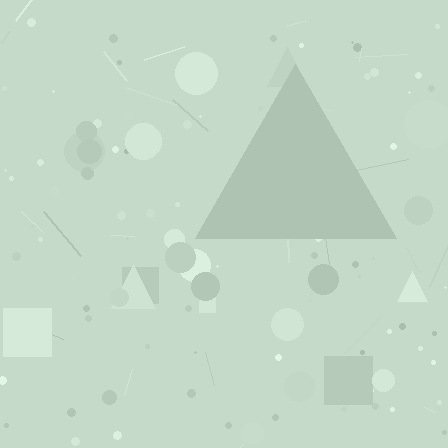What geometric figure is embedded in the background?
A triangle is embedded in the background.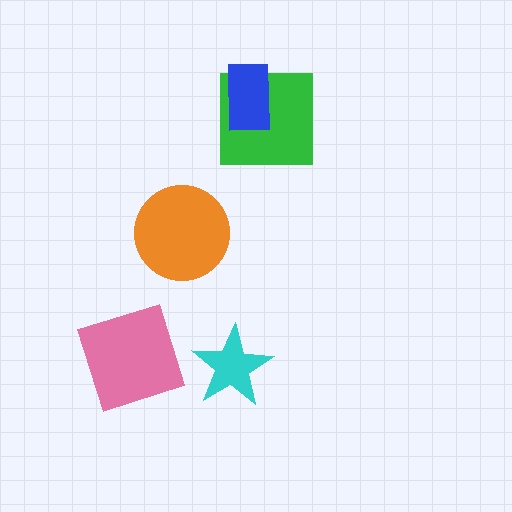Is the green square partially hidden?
Yes, it is partially covered by another shape.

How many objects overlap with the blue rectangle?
1 object overlaps with the blue rectangle.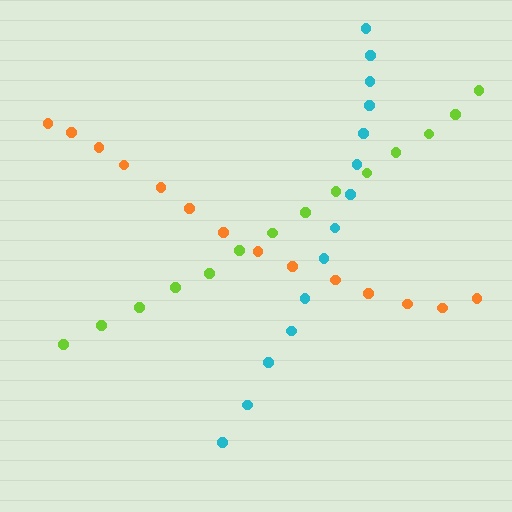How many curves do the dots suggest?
There are 3 distinct paths.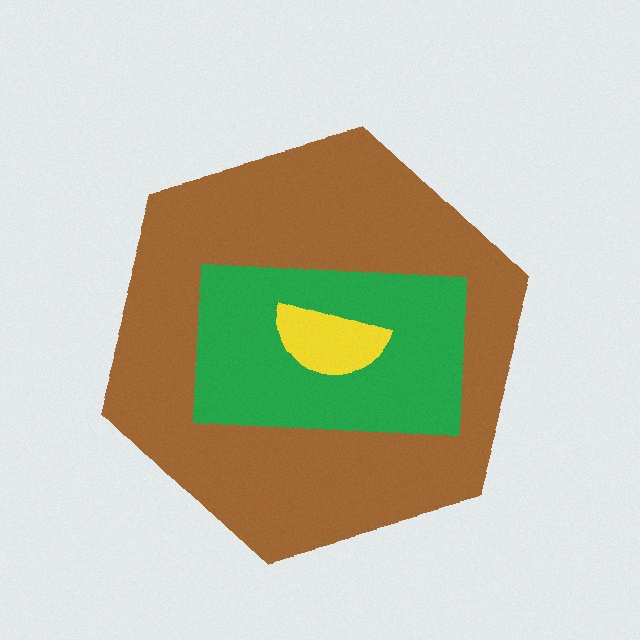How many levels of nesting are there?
3.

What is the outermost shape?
The brown hexagon.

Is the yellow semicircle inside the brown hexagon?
Yes.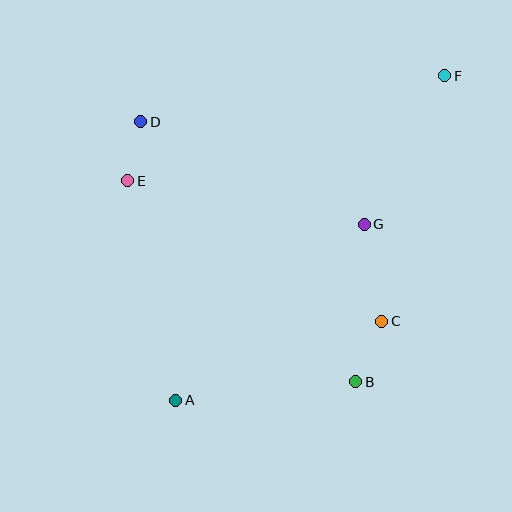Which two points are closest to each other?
Points D and E are closest to each other.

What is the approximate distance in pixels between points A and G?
The distance between A and G is approximately 257 pixels.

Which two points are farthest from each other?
Points A and F are farthest from each other.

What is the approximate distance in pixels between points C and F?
The distance between C and F is approximately 254 pixels.